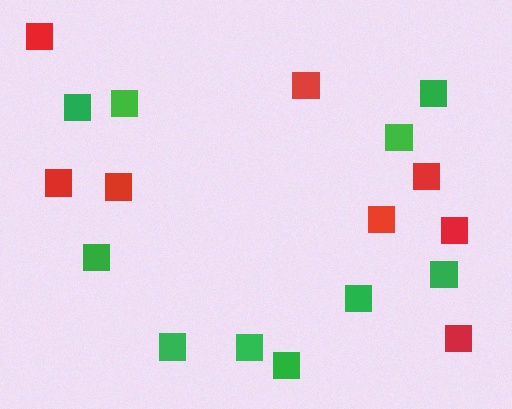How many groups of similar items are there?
There are 2 groups: one group of green squares (10) and one group of red squares (8).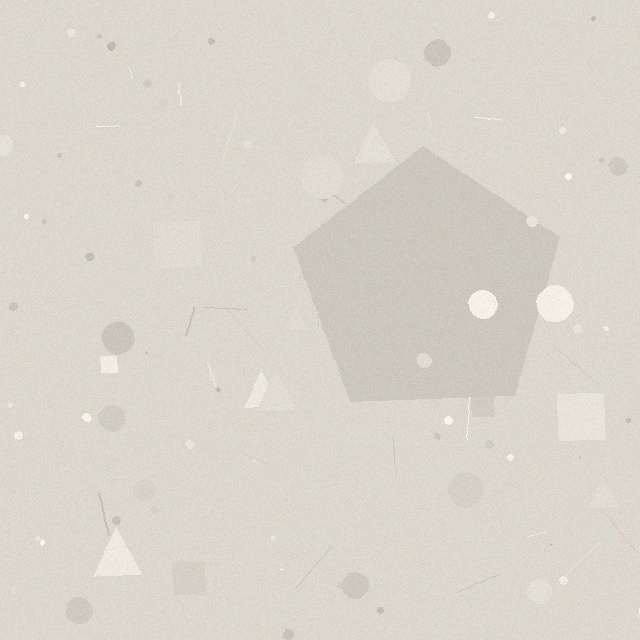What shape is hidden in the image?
A pentagon is hidden in the image.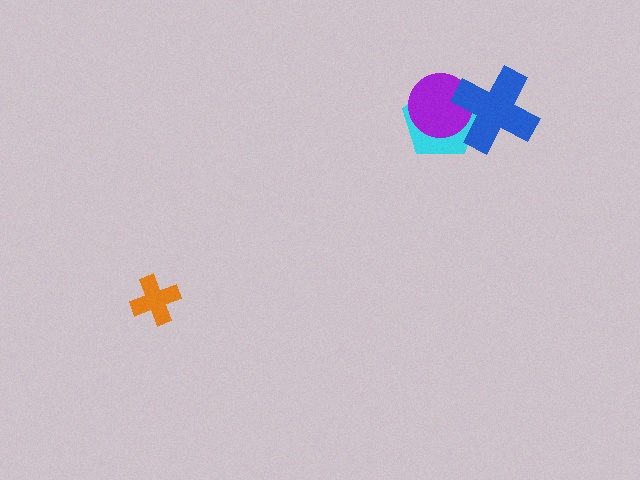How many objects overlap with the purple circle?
2 objects overlap with the purple circle.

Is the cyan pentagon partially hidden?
Yes, it is partially covered by another shape.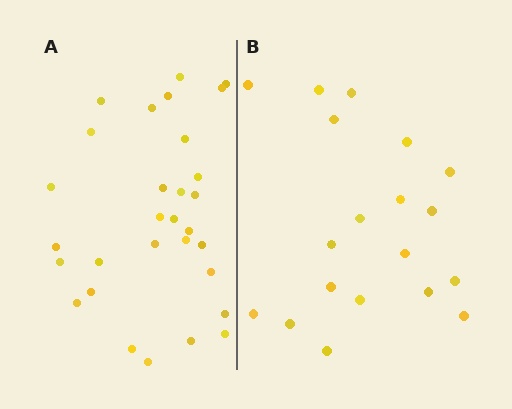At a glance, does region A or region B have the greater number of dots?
Region A (the left region) has more dots.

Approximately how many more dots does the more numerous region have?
Region A has roughly 12 or so more dots than region B.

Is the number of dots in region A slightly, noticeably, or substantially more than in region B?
Region A has substantially more. The ratio is roughly 1.6 to 1.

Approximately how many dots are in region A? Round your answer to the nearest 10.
About 30 dots.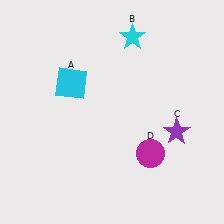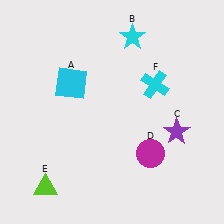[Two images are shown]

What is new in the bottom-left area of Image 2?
A lime triangle (E) was added in the bottom-left area of Image 2.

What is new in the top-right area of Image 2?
A cyan cross (F) was added in the top-right area of Image 2.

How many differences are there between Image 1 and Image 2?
There are 2 differences between the two images.